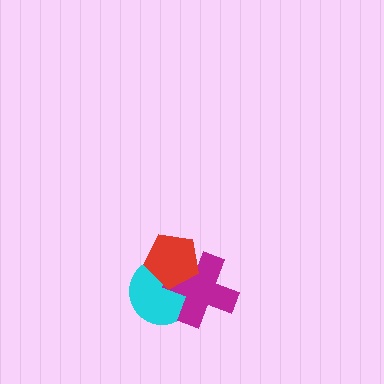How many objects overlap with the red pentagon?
2 objects overlap with the red pentagon.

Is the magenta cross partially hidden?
Yes, it is partially covered by another shape.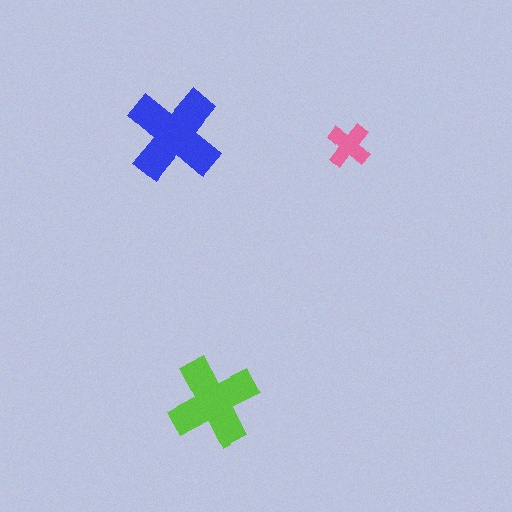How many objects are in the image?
There are 3 objects in the image.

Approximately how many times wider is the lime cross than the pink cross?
About 2 times wider.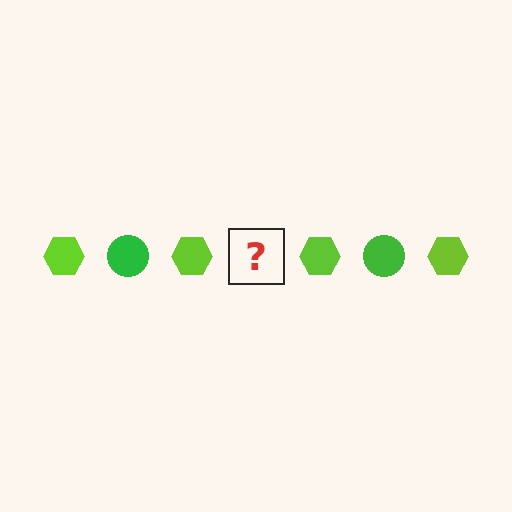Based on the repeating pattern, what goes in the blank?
The blank should be a green circle.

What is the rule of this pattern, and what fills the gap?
The rule is that the pattern alternates between lime hexagon and green circle. The gap should be filled with a green circle.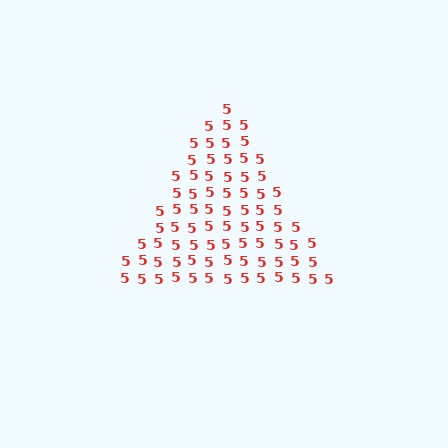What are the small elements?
The small elements are digit 5's.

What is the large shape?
The large shape is a triangle.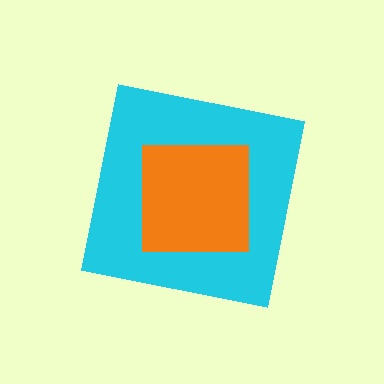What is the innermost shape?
The orange square.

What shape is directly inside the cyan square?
The orange square.